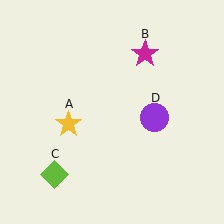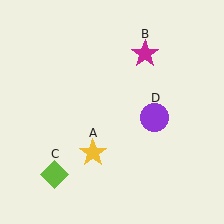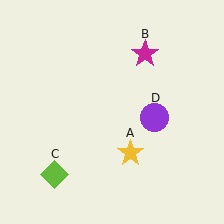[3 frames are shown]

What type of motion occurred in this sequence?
The yellow star (object A) rotated counterclockwise around the center of the scene.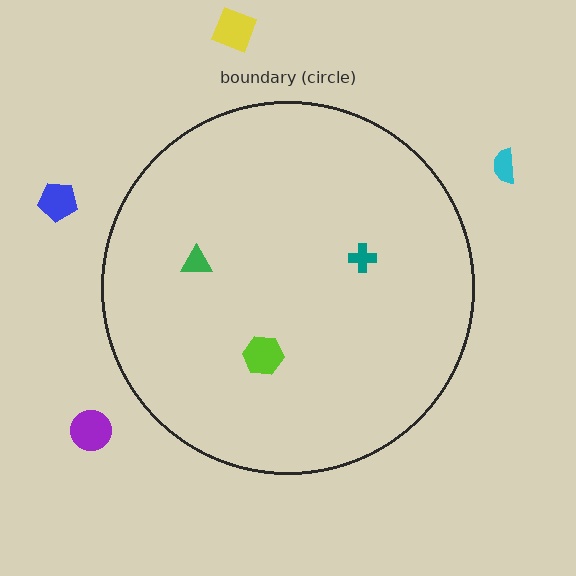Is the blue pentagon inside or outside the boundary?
Outside.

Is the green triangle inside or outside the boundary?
Inside.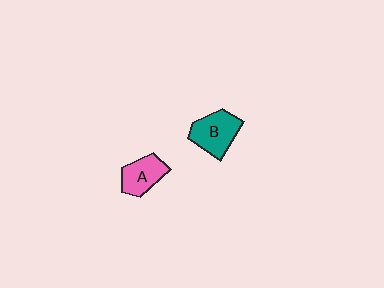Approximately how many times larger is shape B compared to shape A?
Approximately 1.2 times.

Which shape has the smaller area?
Shape A (pink).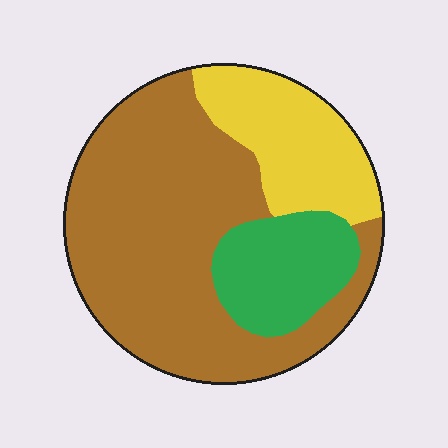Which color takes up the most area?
Brown, at roughly 60%.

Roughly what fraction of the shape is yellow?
Yellow covers around 20% of the shape.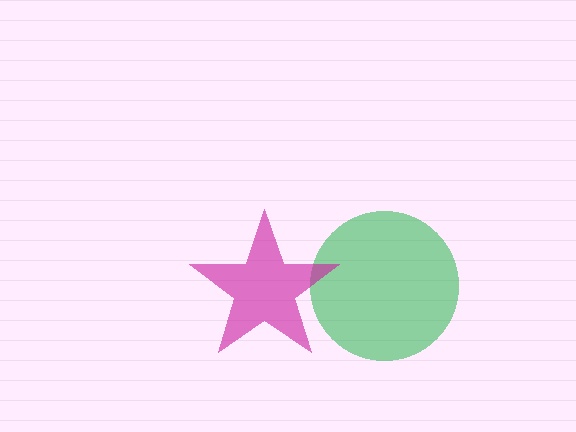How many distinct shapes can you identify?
There are 2 distinct shapes: a green circle, a magenta star.